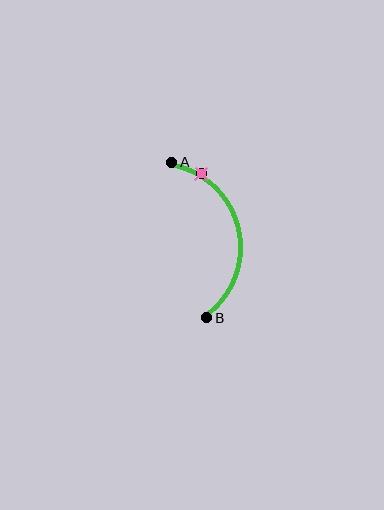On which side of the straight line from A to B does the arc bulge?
The arc bulges to the right of the straight line connecting A and B.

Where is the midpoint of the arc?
The arc midpoint is the point on the curve farthest from the straight line joining A and B. It sits to the right of that line.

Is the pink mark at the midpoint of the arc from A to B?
No. The pink mark lies on the arc but is closer to endpoint A. The arc midpoint would be at the point on the curve equidistant along the arc from both A and B.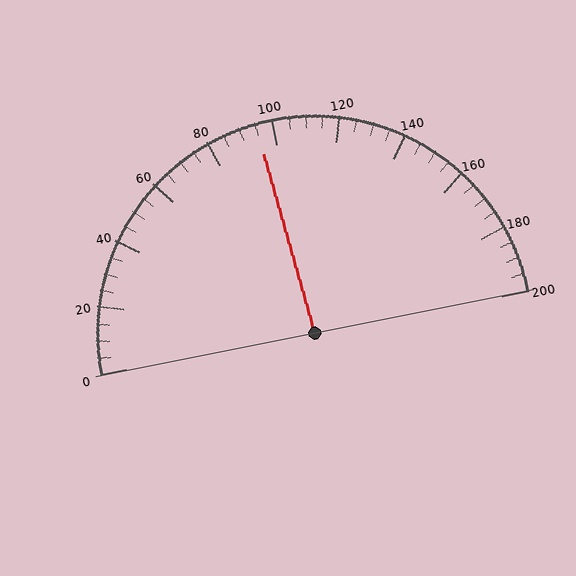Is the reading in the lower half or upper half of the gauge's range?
The reading is in the lower half of the range (0 to 200).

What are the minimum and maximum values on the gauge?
The gauge ranges from 0 to 200.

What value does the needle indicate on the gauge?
The needle indicates approximately 95.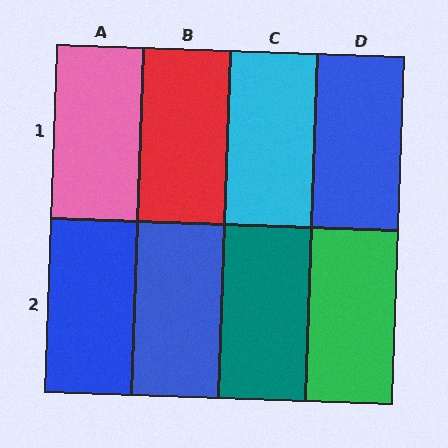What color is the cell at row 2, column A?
Blue.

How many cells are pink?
1 cell is pink.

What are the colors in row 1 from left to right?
Pink, red, cyan, blue.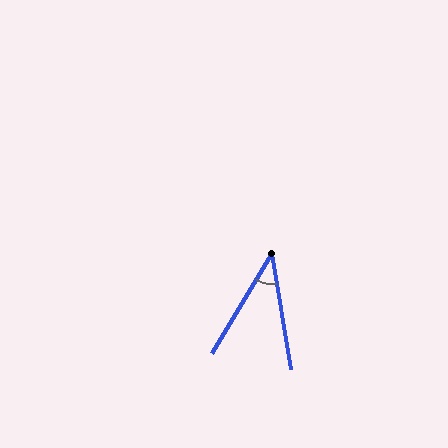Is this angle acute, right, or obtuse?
It is acute.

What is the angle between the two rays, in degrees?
Approximately 40 degrees.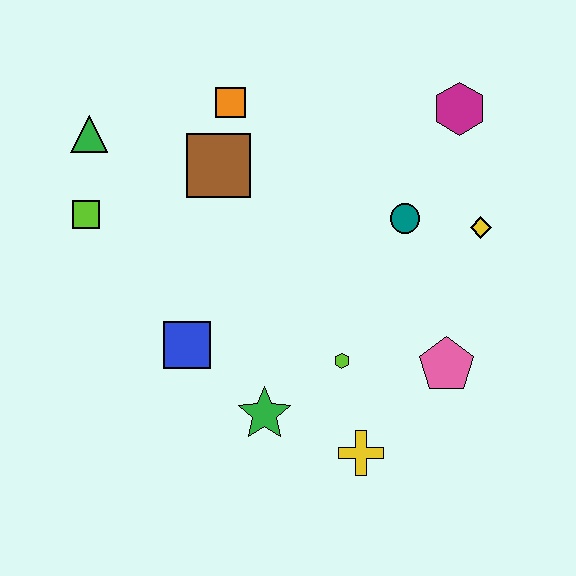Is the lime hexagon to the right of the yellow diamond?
No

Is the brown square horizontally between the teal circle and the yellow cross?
No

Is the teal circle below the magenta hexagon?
Yes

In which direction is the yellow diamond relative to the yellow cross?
The yellow diamond is above the yellow cross.